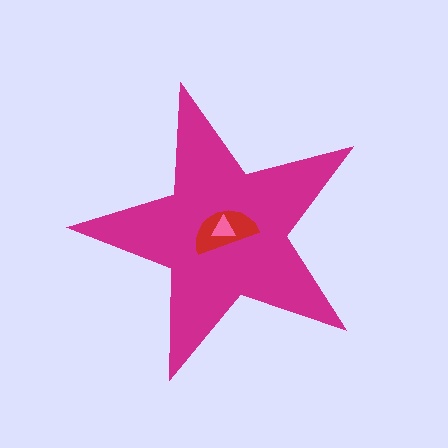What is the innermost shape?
The pink triangle.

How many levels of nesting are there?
3.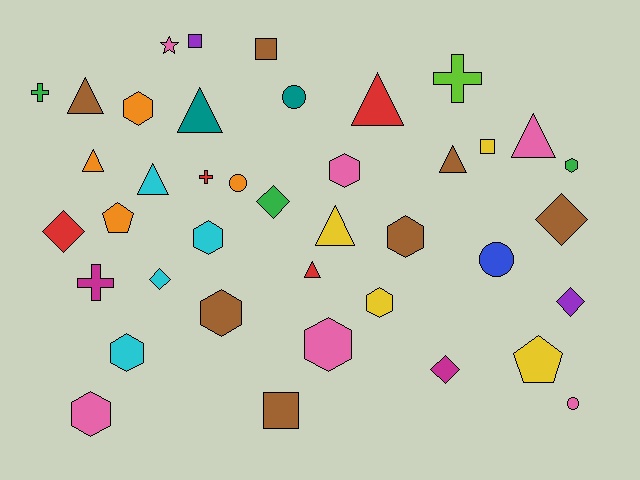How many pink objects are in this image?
There are 6 pink objects.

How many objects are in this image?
There are 40 objects.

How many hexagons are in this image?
There are 10 hexagons.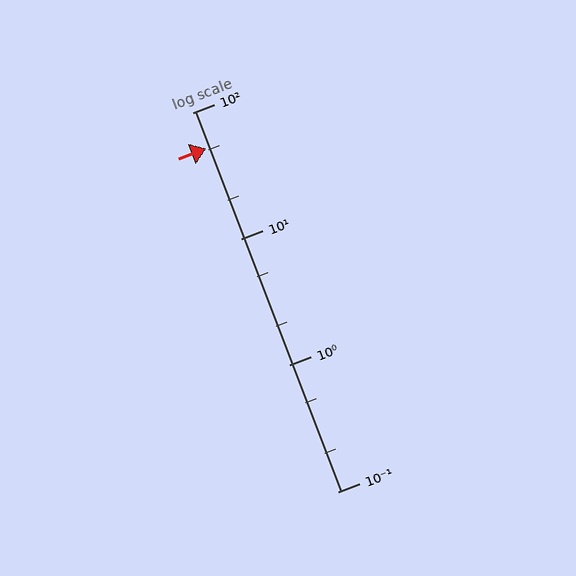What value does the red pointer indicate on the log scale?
The pointer indicates approximately 52.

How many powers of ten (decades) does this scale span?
The scale spans 3 decades, from 0.1 to 100.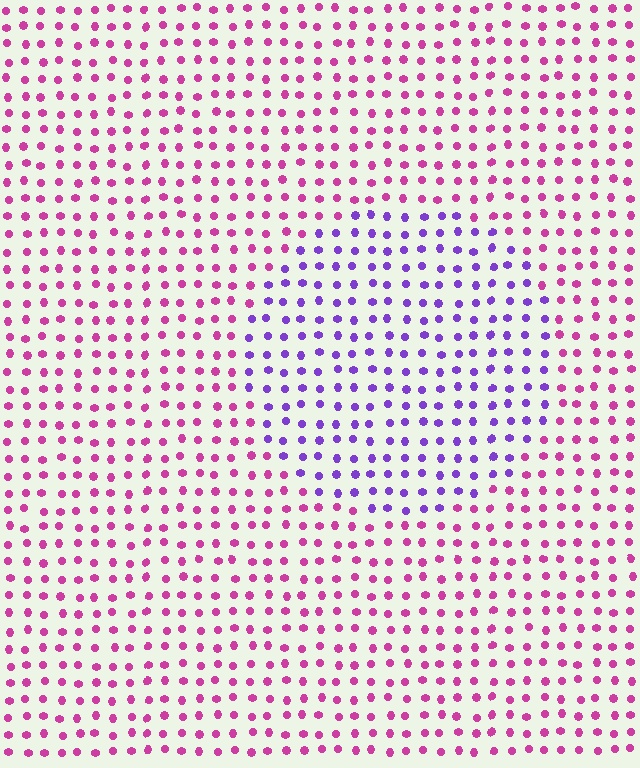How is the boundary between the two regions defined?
The boundary is defined purely by a slight shift in hue (about 51 degrees). Spacing, size, and orientation are identical on both sides.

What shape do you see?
I see a circle.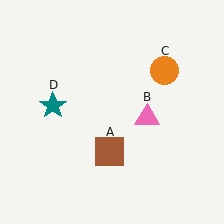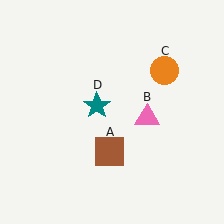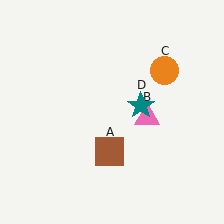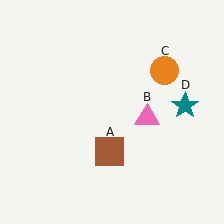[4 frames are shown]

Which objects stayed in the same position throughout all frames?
Brown square (object A) and pink triangle (object B) and orange circle (object C) remained stationary.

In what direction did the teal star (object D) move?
The teal star (object D) moved right.